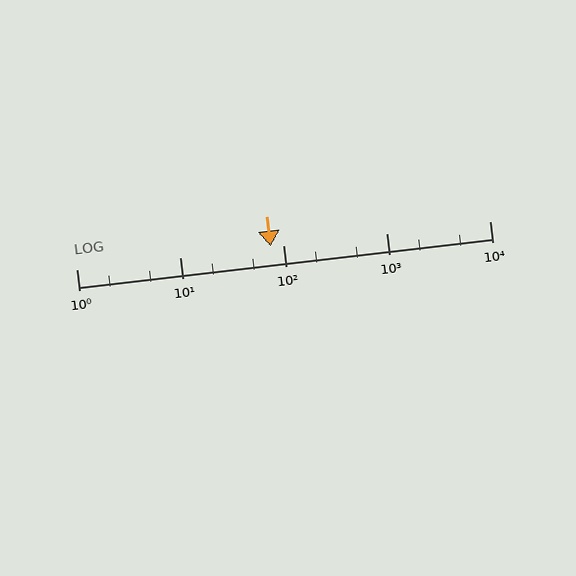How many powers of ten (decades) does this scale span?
The scale spans 4 decades, from 1 to 10000.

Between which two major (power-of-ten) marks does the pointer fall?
The pointer is between 10 and 100.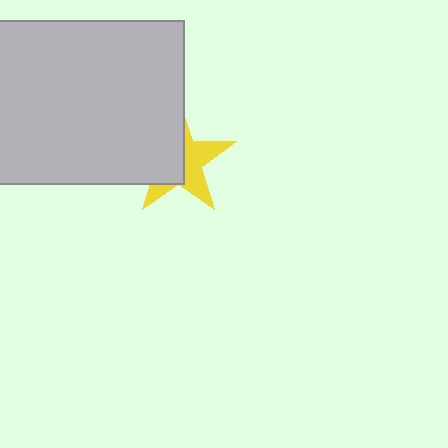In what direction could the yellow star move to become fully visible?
The yellow star could move right. That would shift it out from behind the light gray rectangle entirely.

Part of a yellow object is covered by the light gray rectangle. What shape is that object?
It is a star.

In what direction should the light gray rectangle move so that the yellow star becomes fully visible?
The light gray rectangle should move left. That is the shortest direction to clear the overlap and leave the yellow star fully visible.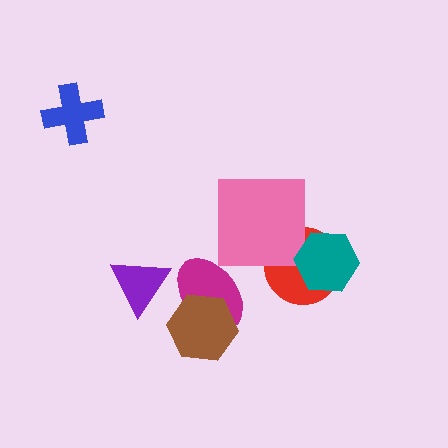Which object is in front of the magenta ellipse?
The brown hexagon is in front of the magenta ellipse.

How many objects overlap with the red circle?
2 objects overlap with the red circle.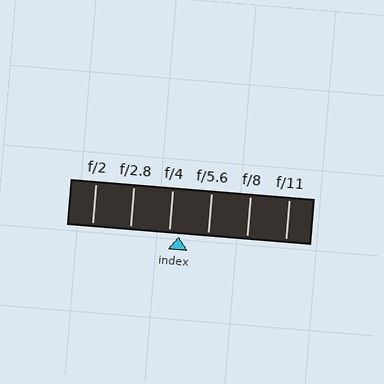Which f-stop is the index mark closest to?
The index mark is closest to f/4.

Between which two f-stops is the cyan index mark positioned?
The index mark is between f/4 and f/5.6.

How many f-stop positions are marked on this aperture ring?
There are 6 f-stop positions marked.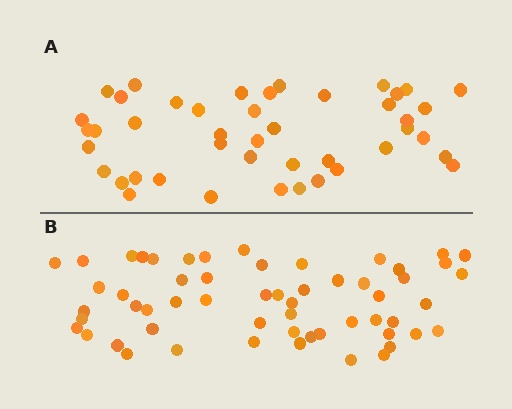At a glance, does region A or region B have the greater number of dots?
Region B (the bottom region) has more dots.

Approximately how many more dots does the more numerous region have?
Region B has approximately 15 more dots than region A.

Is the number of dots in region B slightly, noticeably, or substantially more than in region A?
Region B has noticeably more, but not dramatically so. The ratio is roughly 1.3 to 1.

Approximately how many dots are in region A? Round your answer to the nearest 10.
About 40 dots. (The exact count is 44, which rounds to 40.)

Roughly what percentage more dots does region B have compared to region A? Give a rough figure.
About 30% more.